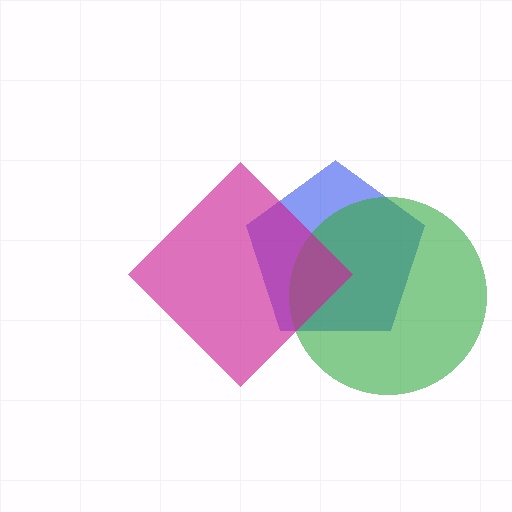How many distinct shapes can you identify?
There are 3 distinct shapes: a blue pentagon, a green circle, a magenta diamond.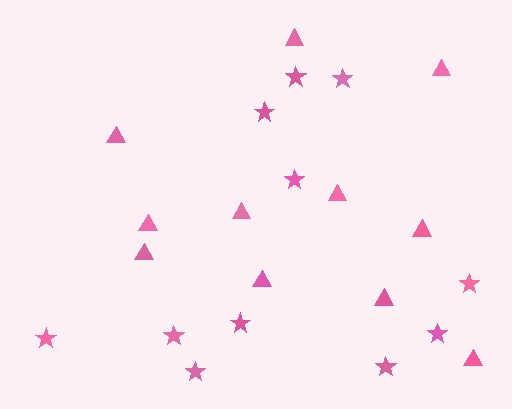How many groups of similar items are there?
There are 2 groups: one group of stars (11) and one group of triangles (11).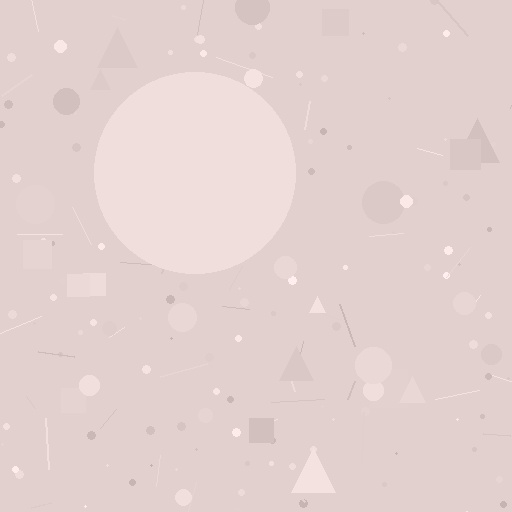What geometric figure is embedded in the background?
A circle is embedded in the background.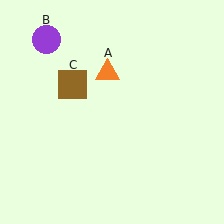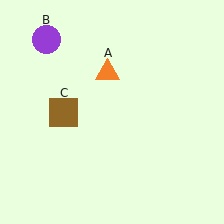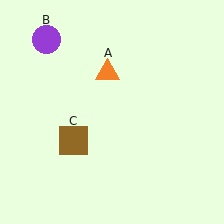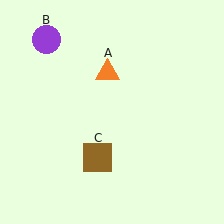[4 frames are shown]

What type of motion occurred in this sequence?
The brown square (object C) rotated counterclockwise around the center of the scene.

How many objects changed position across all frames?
1 object changed position: brown square (object C).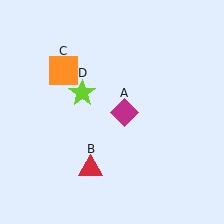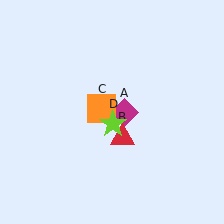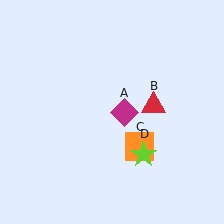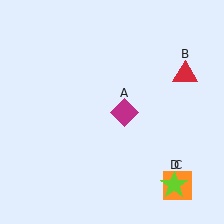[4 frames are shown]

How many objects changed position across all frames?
3 objects changed position: red triangle (object B), orange square (object C), lime star (object D).